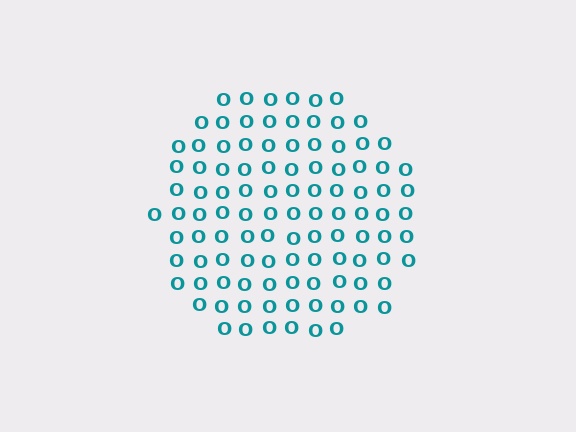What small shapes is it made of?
It is made of small letter O's.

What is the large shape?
The large shape is a circle.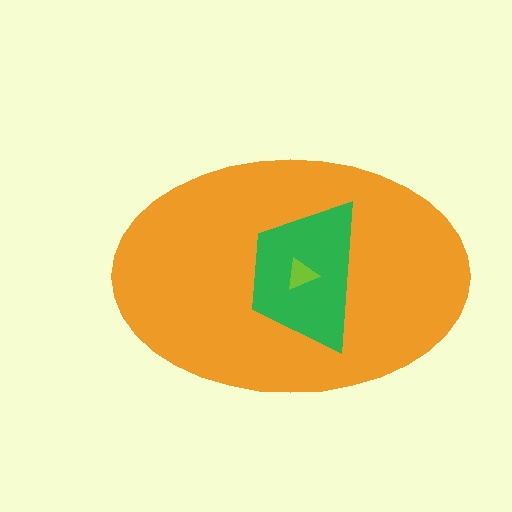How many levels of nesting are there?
3.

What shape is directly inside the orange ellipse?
The green trapezoid.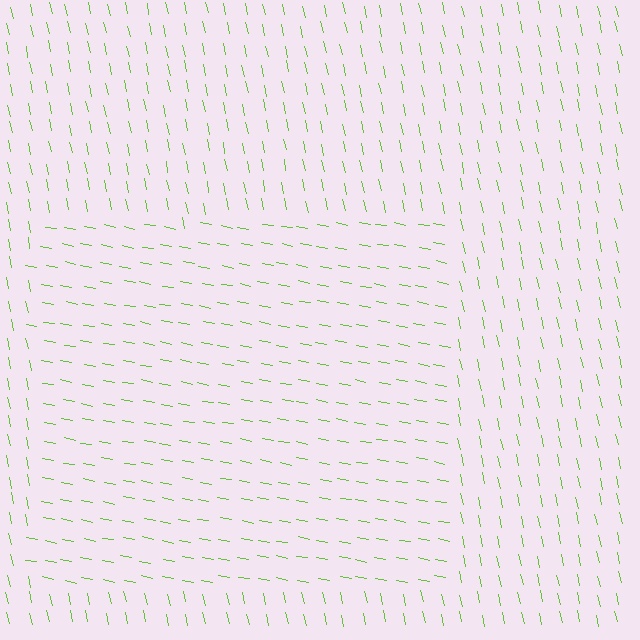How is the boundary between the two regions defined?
The boundary is defined purely by a change in line orientation (approximately 67 degrees difference). All lines are the same color and thickness.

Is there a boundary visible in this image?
Yes, there is a texture boundary formed by a change in line orientation.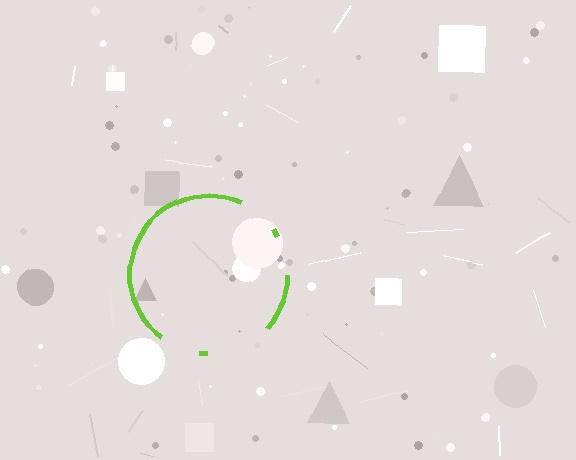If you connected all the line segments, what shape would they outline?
They would outline a circle.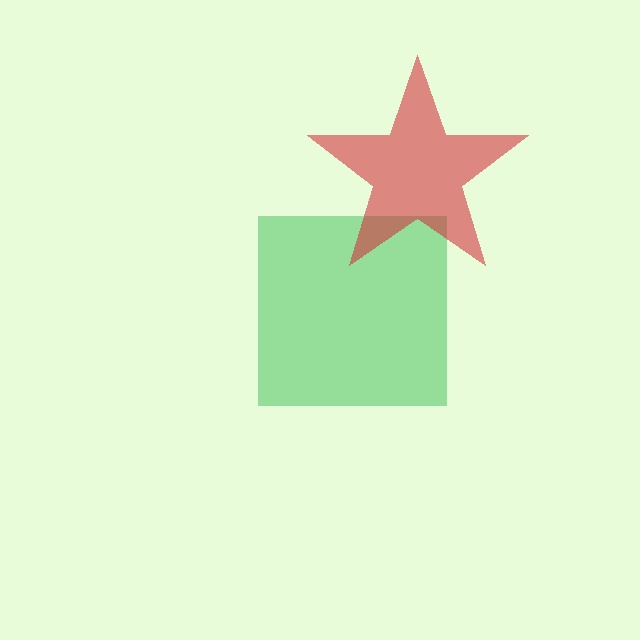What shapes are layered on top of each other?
The layered shapes are: a green square, a red star.